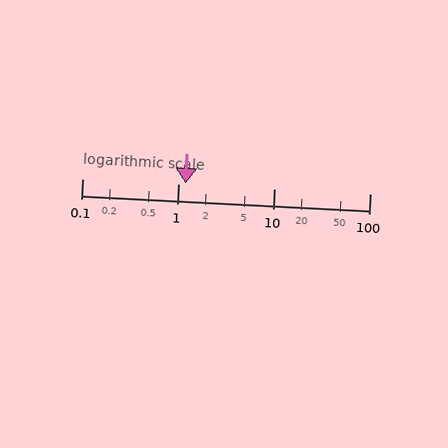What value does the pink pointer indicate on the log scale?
The pointer indicates approximately 1.2.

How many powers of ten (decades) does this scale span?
The scale spans 3 decades, from 0.1 to 100.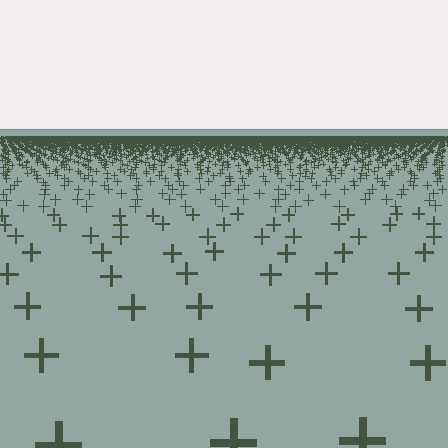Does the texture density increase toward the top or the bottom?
Density increases toward the top.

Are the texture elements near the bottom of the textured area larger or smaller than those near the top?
Larger. Near the bottom, elements are closer to the viewer and appear at a bigger on-screen size.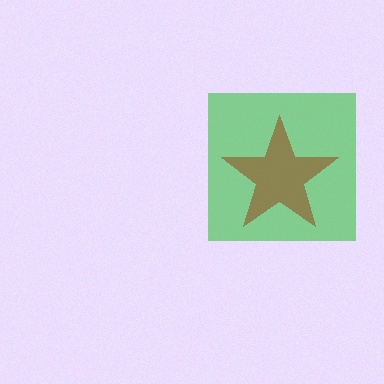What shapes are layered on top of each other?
The layered shapes are: a green square, a brown star.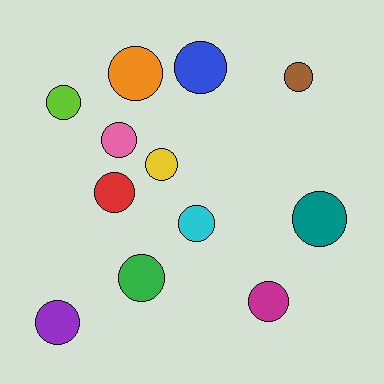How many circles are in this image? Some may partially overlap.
There are 12 circles.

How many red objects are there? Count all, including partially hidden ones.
There is 1 red object.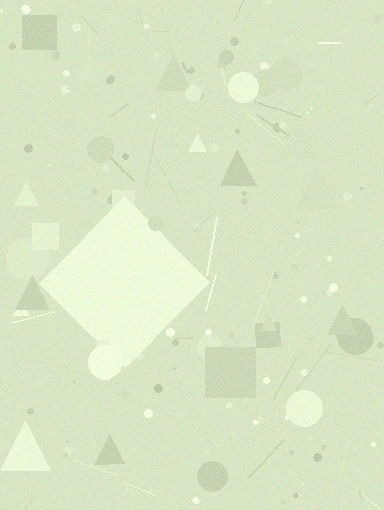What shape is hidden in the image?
A diamond is hidden in the image.